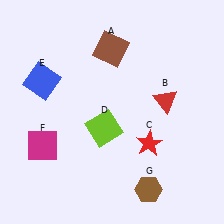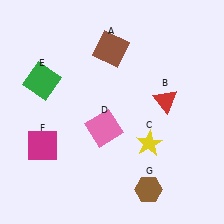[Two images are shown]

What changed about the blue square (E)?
In Image 1, E is blue. In Image 2, it changed to green.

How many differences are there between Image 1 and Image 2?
There are 3 differences between the two images.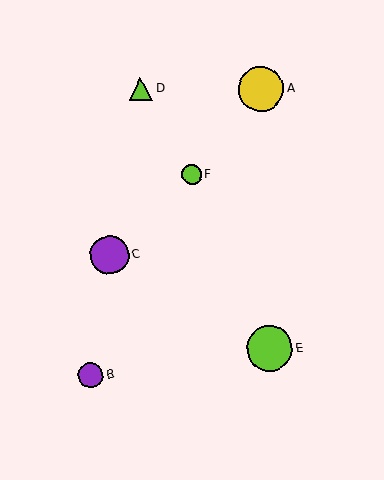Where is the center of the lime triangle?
The center of the lime triangle is at (141, 89).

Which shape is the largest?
The lime circle (labeled E) is the largest.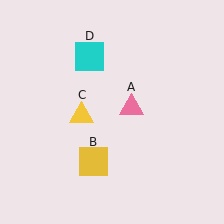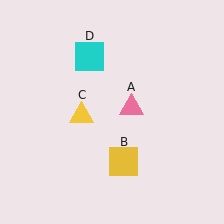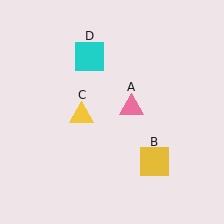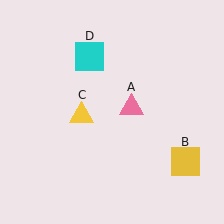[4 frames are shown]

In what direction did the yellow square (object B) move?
The yellow square (object B) moved right.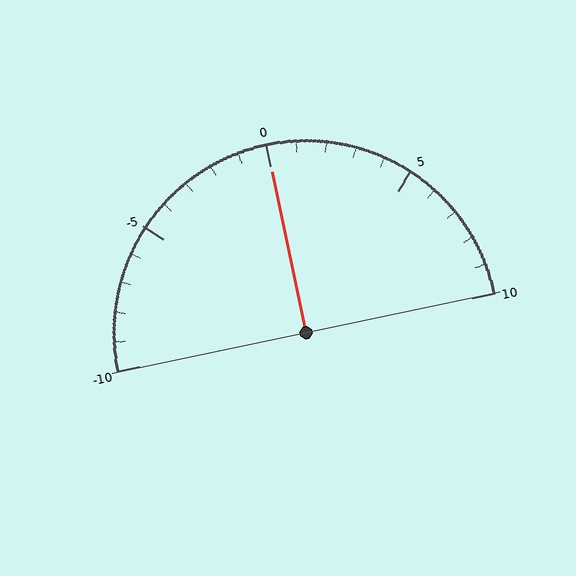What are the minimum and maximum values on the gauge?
The gauge ranges from -10 to 10.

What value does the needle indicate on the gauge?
The needle indicates approximately 0.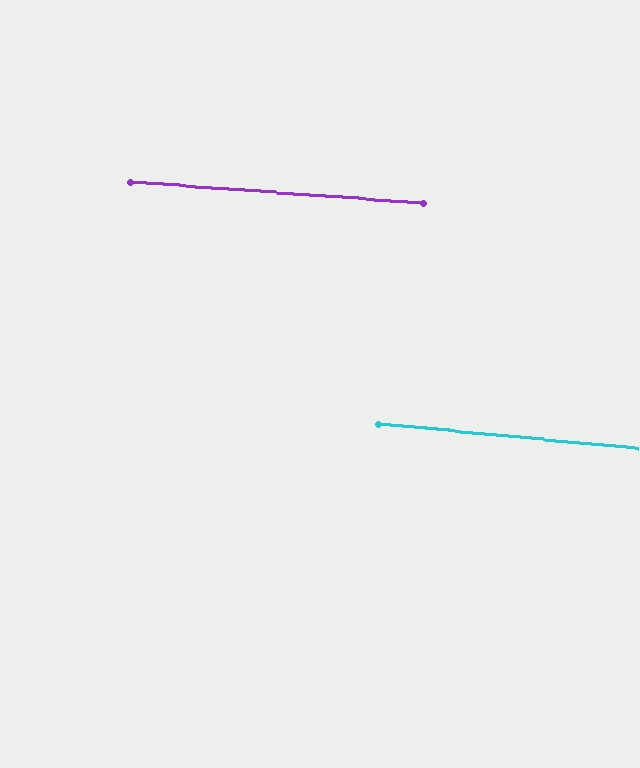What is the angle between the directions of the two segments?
Approximately 1 degree.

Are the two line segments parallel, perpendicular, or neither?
Parallel — their directions differ by only 1.3°.